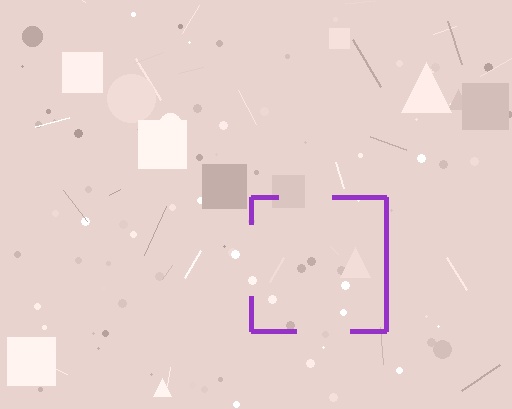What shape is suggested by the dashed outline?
The dashed outline suggests a square.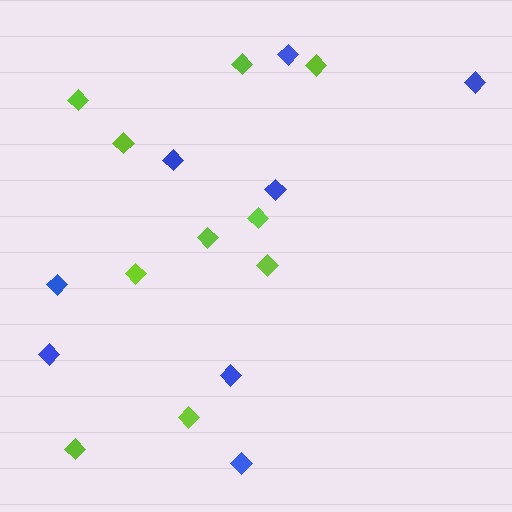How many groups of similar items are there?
There are 2 groups: one group of lime diamonds (10) and one group of blue diamonds (8).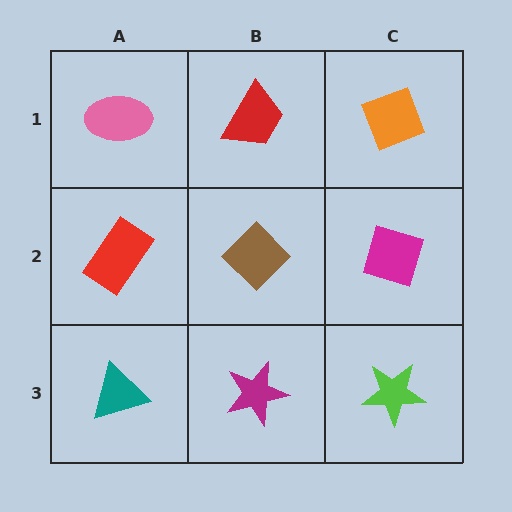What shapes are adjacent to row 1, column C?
A magenta diamond (row 2, column C), a red trapezoid (row 1, column B).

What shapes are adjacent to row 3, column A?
A red rectangle (row 2, column A), a magenta star (row 3, column B).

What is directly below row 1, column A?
A red rectangle.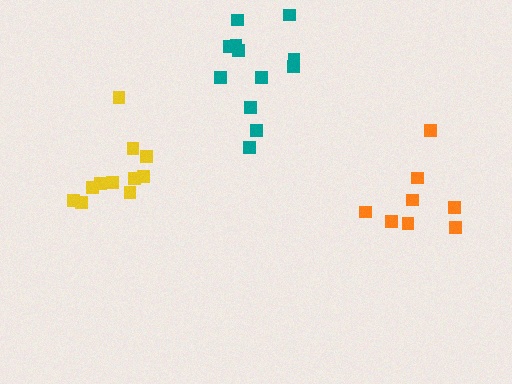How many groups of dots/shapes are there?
There are 3 groups.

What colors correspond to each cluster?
The clusters are colored: orange, yellow, teal.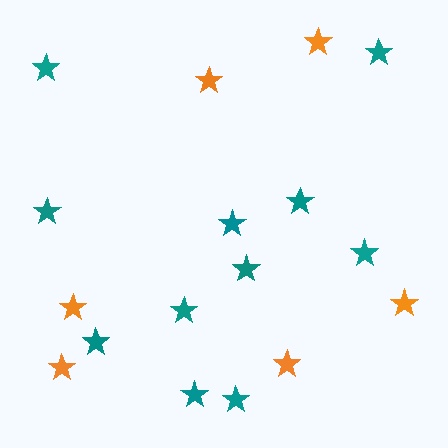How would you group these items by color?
There are 2 groups: one group of orange stars (6) and one group of teal stars (11).